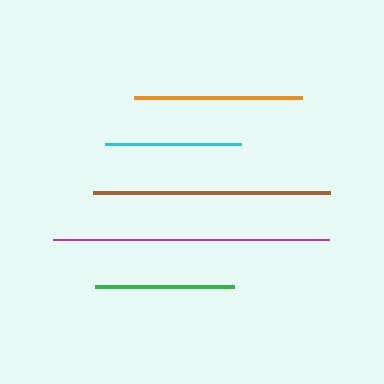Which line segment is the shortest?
The cyan line is the shortest at approximately 136 pixels.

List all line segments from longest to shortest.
From longest to shortest: magenta, brown, orange, green, cyan.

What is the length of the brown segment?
The brown segment is approximately 237 pixels long.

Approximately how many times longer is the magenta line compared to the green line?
The magenta line is approximately 2.0 times the length of the green line.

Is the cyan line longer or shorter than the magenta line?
The magenta line is longer than the cyan line.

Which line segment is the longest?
The magenta line is the longest at approximately 276 pixels.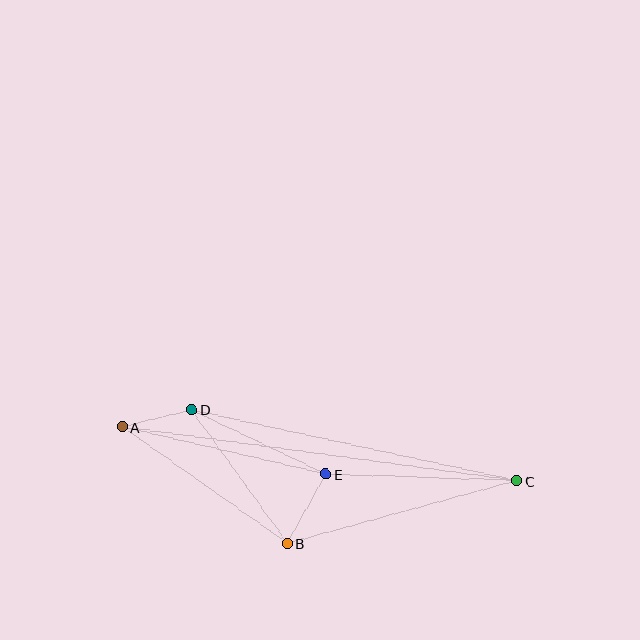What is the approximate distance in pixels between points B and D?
The distance between B and D is approximately 164 pixels.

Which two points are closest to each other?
Points A and D are closest to each other.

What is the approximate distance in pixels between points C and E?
The distance between C and E is approximately 191 pixels.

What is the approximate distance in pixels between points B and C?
The distance between B and C is approximately 238 pixels.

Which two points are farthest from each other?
Points A and C are farthest from each other.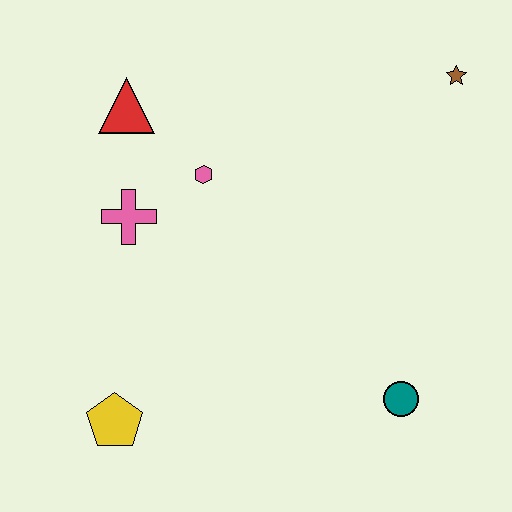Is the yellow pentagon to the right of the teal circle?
No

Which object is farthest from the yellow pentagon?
The brown star is farthest from the yellow pentagon.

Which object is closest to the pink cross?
The pink hexagon is closest to the pink cross.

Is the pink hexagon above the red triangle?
No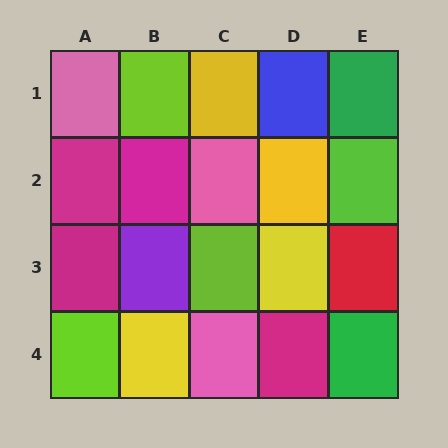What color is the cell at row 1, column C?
Yellow.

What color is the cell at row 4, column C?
Pink.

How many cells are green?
2 cells are green.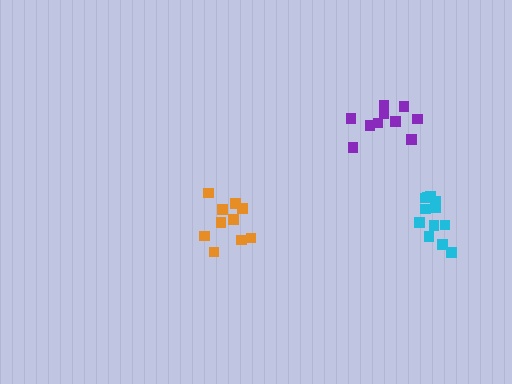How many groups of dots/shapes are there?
There are 3 groups.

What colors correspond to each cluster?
The clusters are colored: orange, cyan, purple.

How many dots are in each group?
Group 1: 10 dots, Group 2: 12 dots, Group 3: 10 dots (32 total).